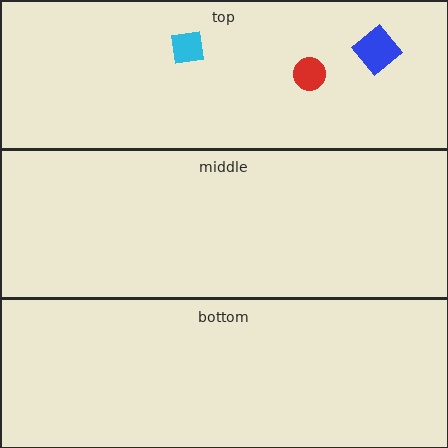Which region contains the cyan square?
The top region.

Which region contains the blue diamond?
The top region.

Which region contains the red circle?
The top region.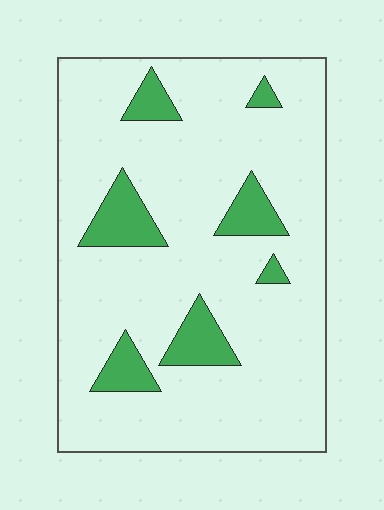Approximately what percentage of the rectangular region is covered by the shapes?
Approximately 15%.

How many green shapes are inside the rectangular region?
7.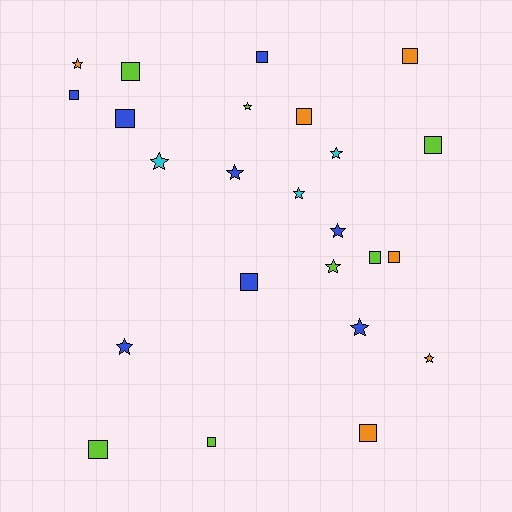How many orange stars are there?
There are 2 orange stars.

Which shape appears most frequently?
Square, with 13 objects.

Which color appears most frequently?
Blue, with 8 objects.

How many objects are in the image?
There are 24 objects.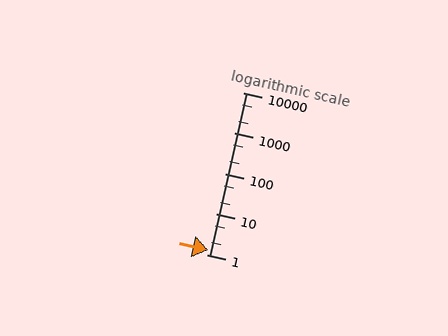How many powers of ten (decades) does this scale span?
The scale spans 4 decades, from 1 to 10000.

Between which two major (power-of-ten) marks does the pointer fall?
The pointer is between 1 and 10.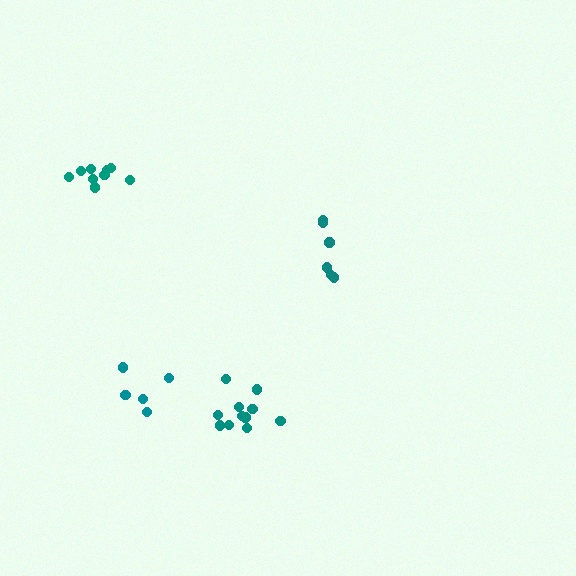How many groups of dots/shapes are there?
There are 4 groups.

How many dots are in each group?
Group 1: 6 dots, Group 2: 5 dots, Group 3: 11 dots, Group 4: 9 dots (31 total).